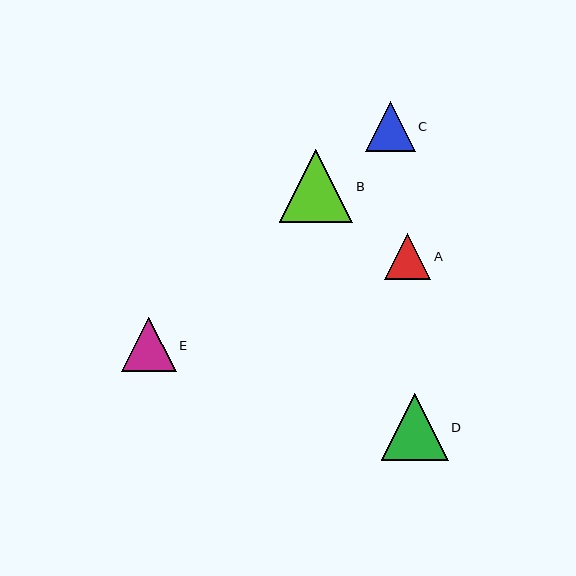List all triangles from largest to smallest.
From largest to smallest: B, D, E, C, A.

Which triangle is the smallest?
Triangle A is the smallest with a size of approximately 47 pixels.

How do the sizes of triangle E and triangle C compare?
Triangle E and triangle C are approximately the same size.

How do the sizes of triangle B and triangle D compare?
Triangle B and triangle D are approximately the same size.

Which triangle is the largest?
Triangle B is the largest with a size of approximately 73 pixels.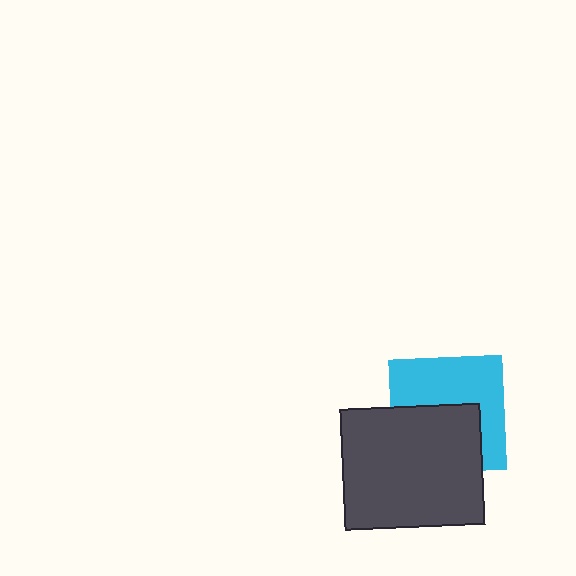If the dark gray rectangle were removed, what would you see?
You would see the complete cyan square.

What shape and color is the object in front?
The object in front is a dark gray rectangle.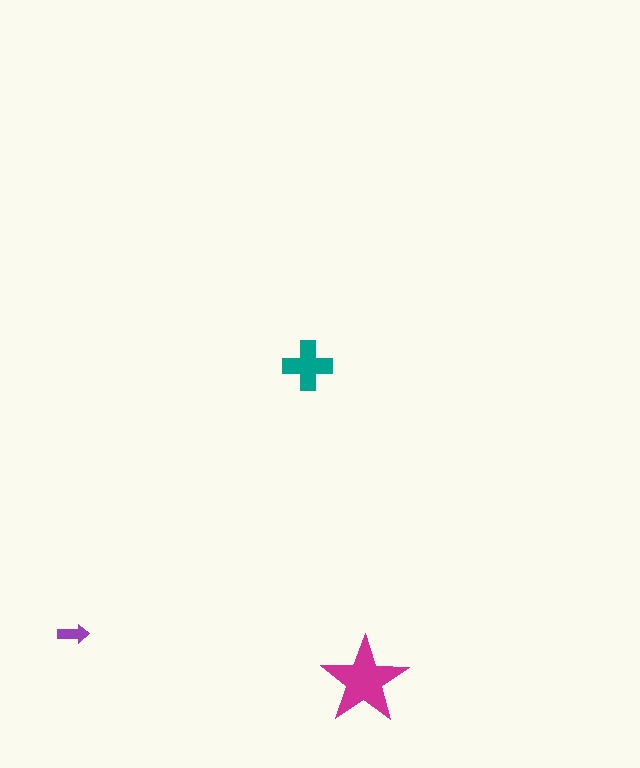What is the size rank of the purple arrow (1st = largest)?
3rd.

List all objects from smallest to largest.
The purple arrow, the teal cross, the magenta star.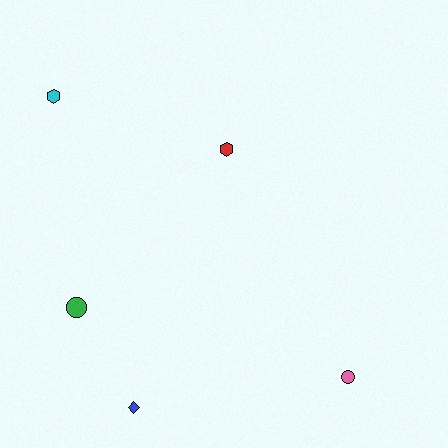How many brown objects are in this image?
There are no brown objects.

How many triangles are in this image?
There are no triangles.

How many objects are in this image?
There are 5 objects.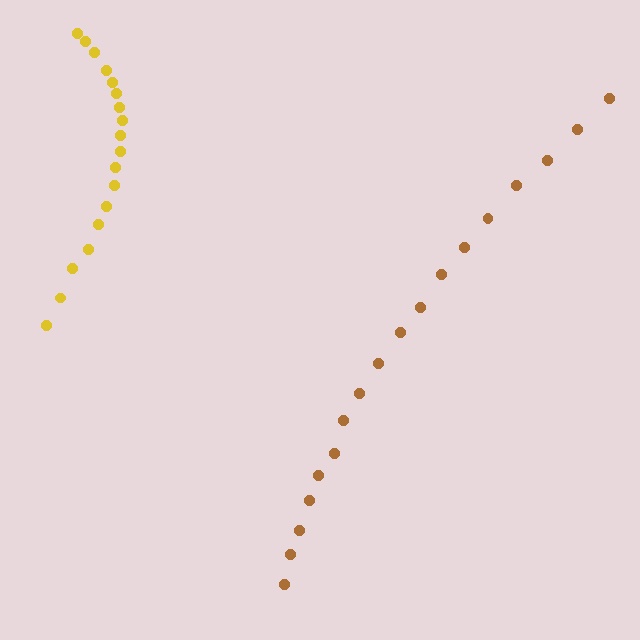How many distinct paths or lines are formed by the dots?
There are 2 distinct paths.